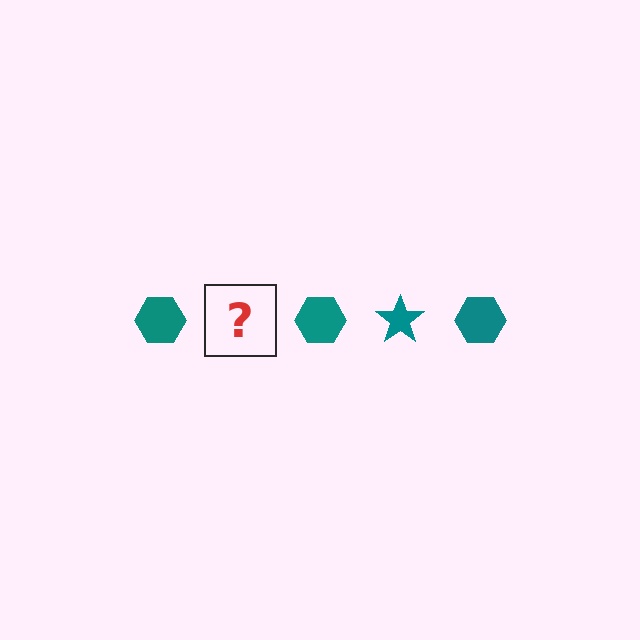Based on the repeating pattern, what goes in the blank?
The blank should be a teal star.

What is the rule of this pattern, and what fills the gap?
The rule is that the pattern cycles through hexagon, star shapes in teal. The gap should be filled with a teal star.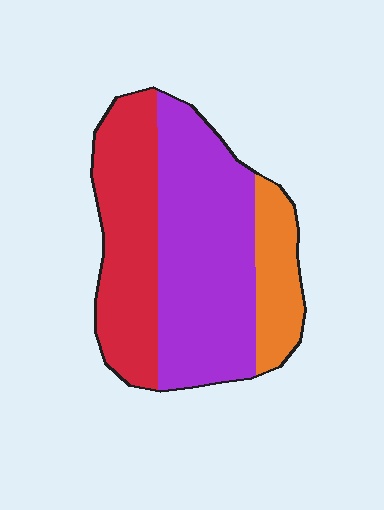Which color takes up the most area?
Purple, at roughly 50%.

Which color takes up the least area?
Orange, at roughly 15%.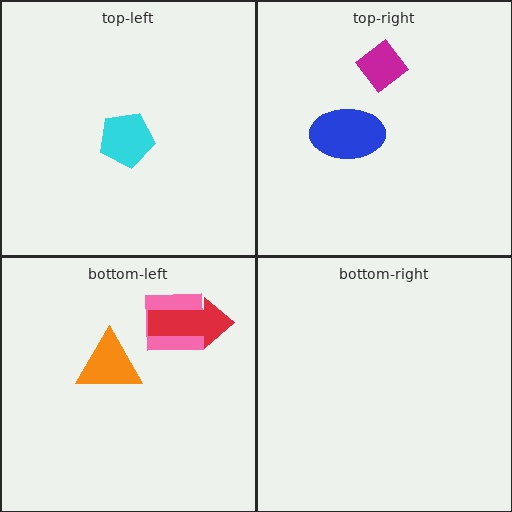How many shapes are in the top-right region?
2.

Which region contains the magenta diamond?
The top-right region.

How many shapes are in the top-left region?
1.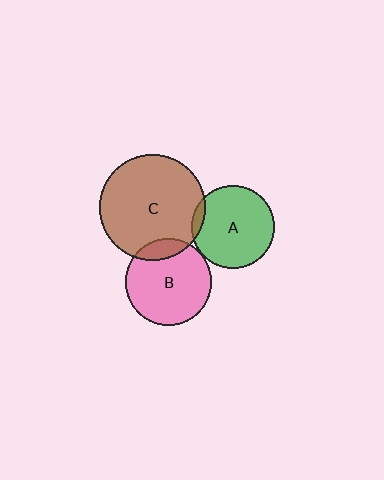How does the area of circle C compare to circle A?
Approximately 1.6 times.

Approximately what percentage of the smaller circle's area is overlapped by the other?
Approximately 5%.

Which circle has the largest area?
Circle C (brown).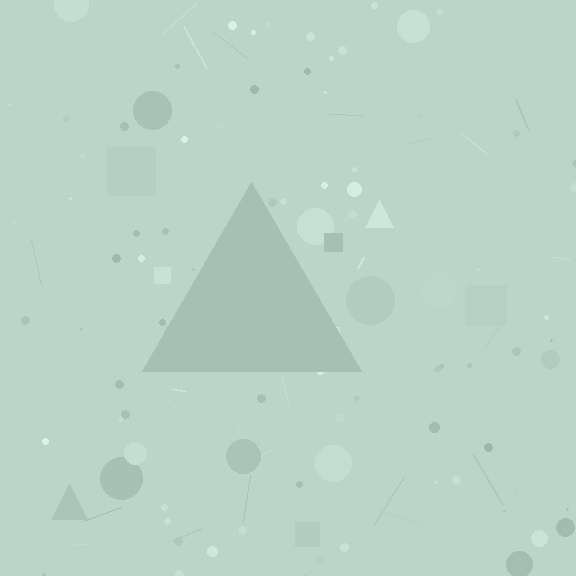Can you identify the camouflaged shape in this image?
The camouflaged shape is a triangle.